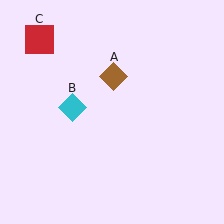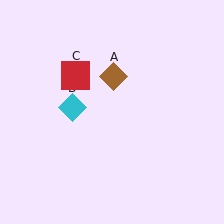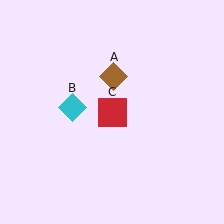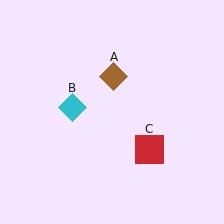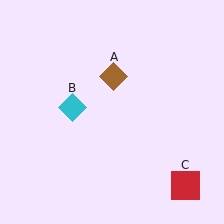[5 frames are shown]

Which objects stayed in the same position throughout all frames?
Brown diamond (object A) and cyan diamond (object B) remained stationary.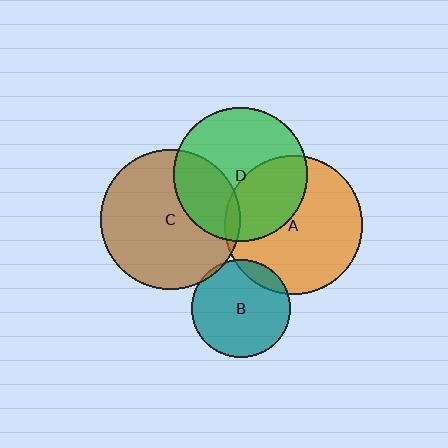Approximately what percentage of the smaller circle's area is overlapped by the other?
Approximately 30%.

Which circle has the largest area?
Circle C (brown).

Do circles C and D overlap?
Yes.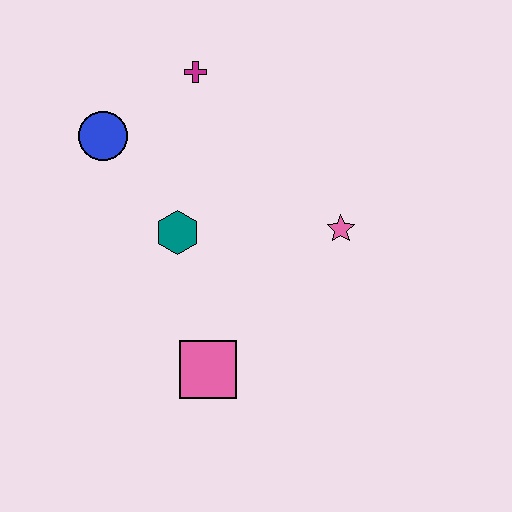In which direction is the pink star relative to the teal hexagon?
The pink star is to the right of the teal hexagon.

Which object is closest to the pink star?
The teal hexagon is closest to the pink star.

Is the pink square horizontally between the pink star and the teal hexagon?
Yes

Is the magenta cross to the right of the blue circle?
Yes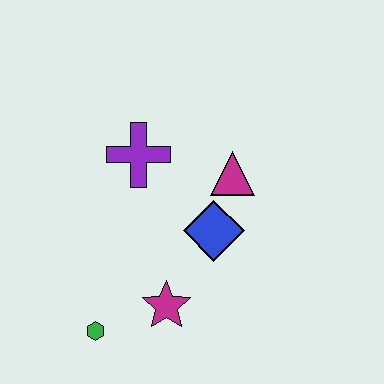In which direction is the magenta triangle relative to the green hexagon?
The magenta triangle is above the green hexagon.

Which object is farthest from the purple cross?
The green hexagon is farthest from the purple cross.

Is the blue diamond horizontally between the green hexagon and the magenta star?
No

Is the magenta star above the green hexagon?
Yes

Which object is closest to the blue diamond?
The magenta triangle is closest to the blue diamond.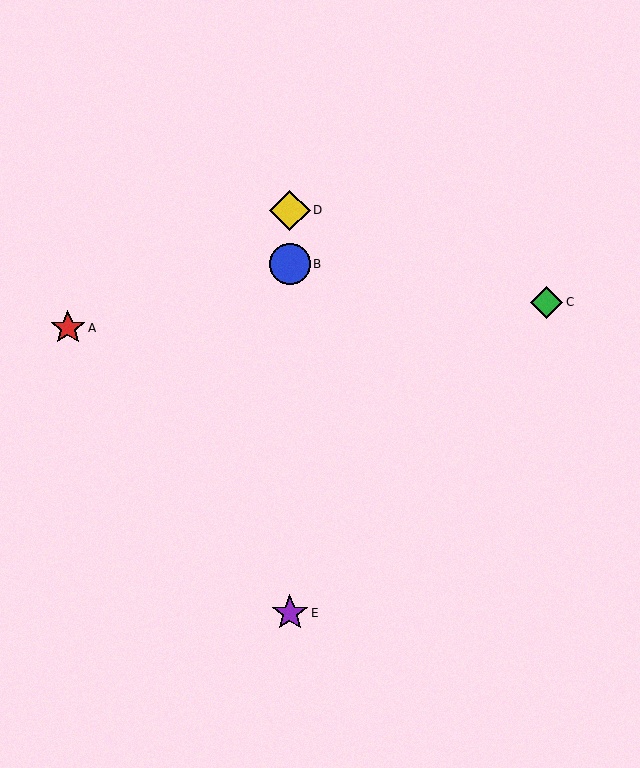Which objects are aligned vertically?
Objects B, D, E are aligned vertically.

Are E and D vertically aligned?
Yes, both are at x≈290.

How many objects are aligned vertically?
3 objects (B, D, E) are aligned vertically.